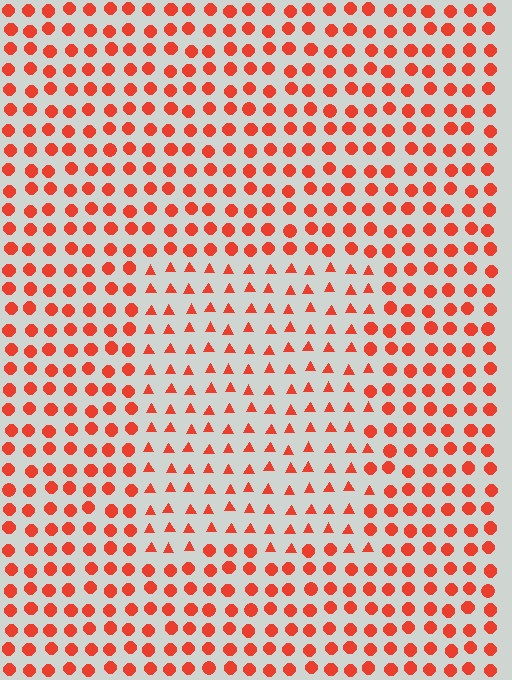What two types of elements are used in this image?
The image uses triangles inside the rectangle region and circles outside it.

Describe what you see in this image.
The image is filled with small red elements arranged in a uniform grid. A rectangle-shaped region contains triangles, while the surrounding area contains circles. The boundary is defined purely by the change in element shape.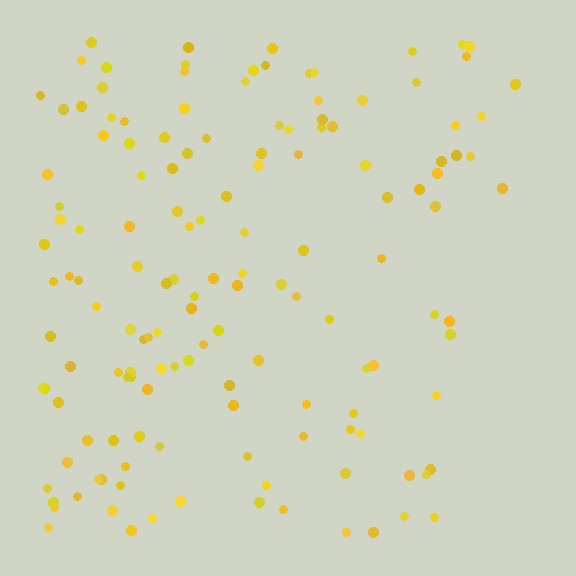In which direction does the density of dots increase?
From right to left, with the left side densest.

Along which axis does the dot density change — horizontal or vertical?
Horizontal.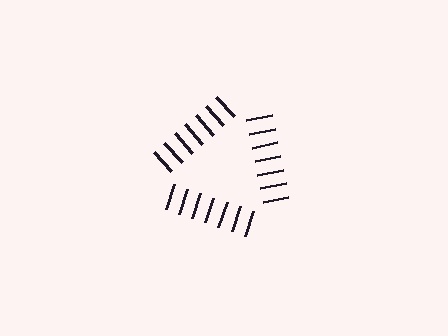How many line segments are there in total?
21 — 7 along each of the 3 edges.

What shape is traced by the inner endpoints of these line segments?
An illusory triangle — the line segments terminate on its edges but no continuous stroke is drawn.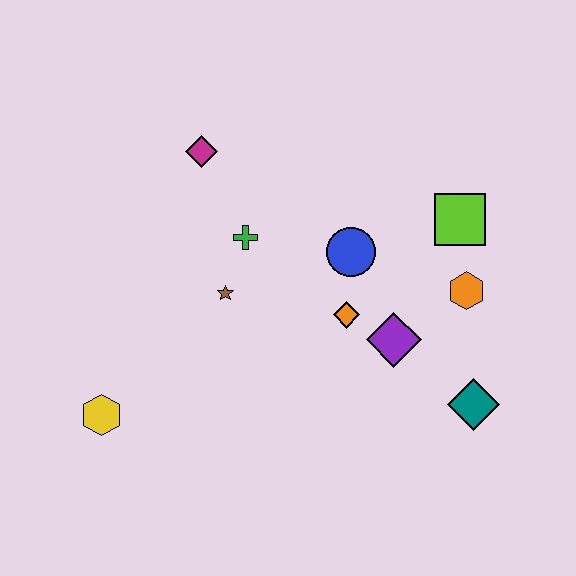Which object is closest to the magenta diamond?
The green cross is closest to the magenta diamond.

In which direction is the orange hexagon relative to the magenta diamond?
The orange hexagon is to the right of the magenta diamond.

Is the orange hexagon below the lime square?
Yes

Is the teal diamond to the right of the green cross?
Yes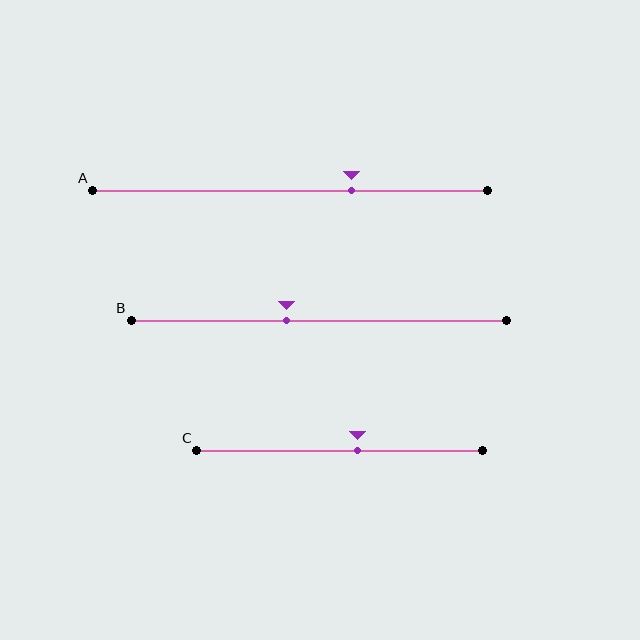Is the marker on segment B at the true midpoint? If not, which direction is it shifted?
No, the marker on segment B is shifted to the left by about 8% of the segment length.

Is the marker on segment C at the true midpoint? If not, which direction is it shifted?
No, the marker on segment C is shifted to the right by about 6% of the segment length.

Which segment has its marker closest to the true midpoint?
Segment C has its marker closest to the true midpoint.